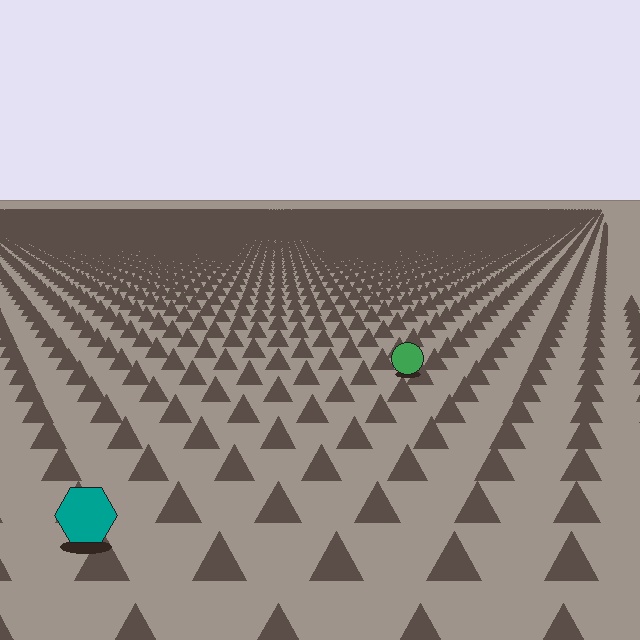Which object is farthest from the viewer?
The green circle is farthest from the viewer. It appears smaller and the ground texture around it is denser.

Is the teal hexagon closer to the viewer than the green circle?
Yes. The teal hexagon is closer — you can tell from the texture gradient: the ground texture is coarser near it.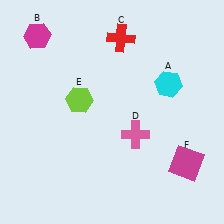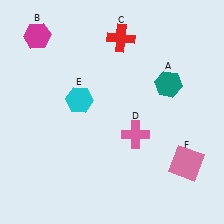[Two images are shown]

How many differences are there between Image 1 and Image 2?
There are 3 differences between the two images.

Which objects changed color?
A changed from cyan to teal. E changed from lime to cyan. F changed from magenta to pink.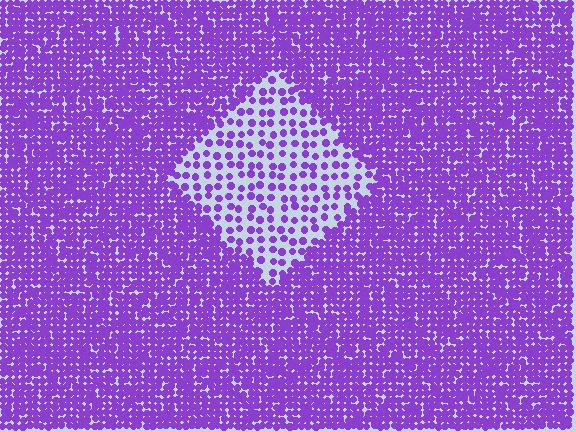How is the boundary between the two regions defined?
The boundary is defined by a change in element density (approximately 2.7x ratio). All elements are the same color, size, and shape.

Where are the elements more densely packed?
The elements are more densely packed outside the diamond boundary.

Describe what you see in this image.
The image contains small purple elements arranged at two different densities. A diamond-shaped region is visible where the elements are less densely packed than the surrounding area.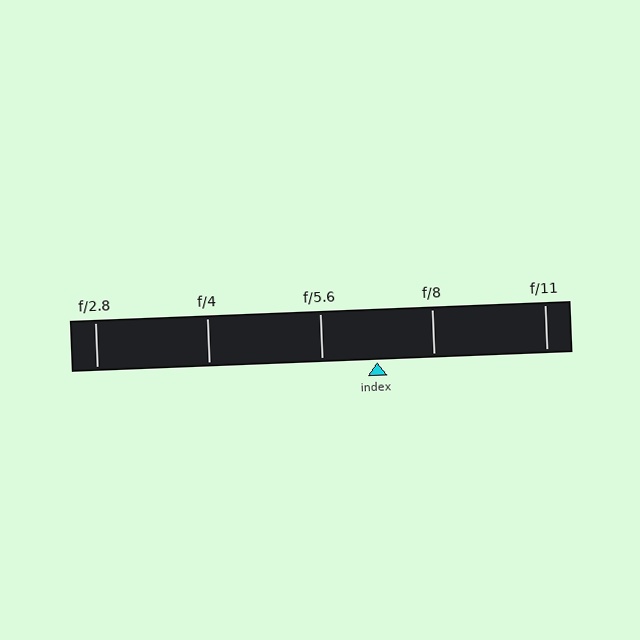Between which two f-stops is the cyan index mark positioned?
The index mark is between f/5.6 and f/8.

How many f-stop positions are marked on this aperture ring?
There are 5 f-stop positions marked.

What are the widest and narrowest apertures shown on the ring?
The widest aperture shown is f/2.8 and the narrowest is f/11.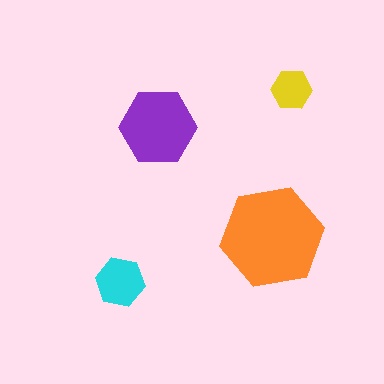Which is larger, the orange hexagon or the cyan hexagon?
The orange one.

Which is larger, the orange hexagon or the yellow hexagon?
The orange one.